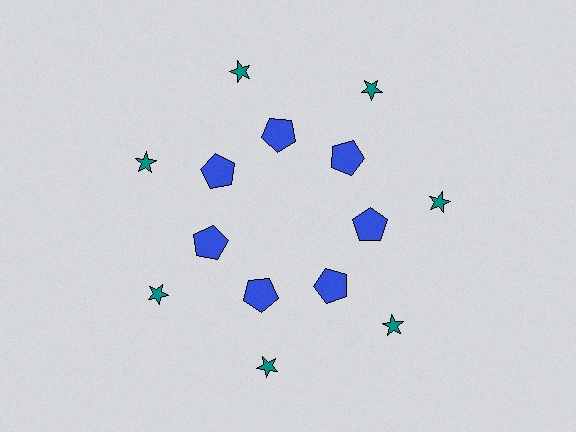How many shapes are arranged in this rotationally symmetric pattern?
There are 14 shapes, arranged in 7 groups of 2.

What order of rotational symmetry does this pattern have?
This pattern has 7-fold rotational symmetry.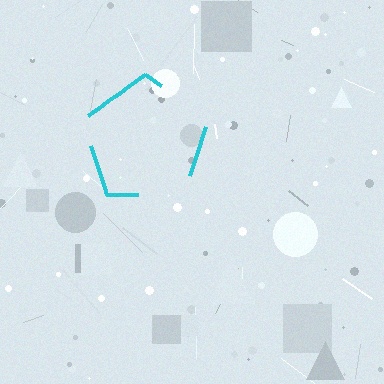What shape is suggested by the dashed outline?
The dashed outline suggests a pentagon.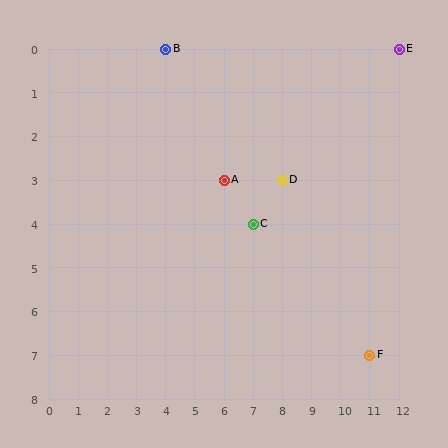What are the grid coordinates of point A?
Point A is at grid coordinates (6, 3).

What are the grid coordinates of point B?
Point B is at grid coordinates (4, 0).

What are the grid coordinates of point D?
Point D is at grid coordinates (8, 3).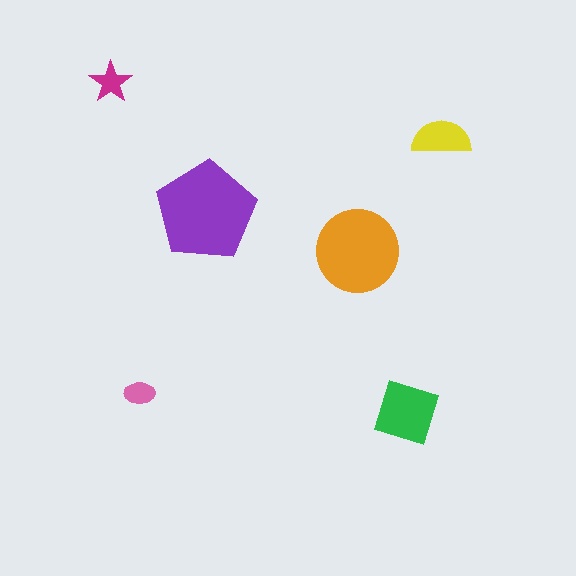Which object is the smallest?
The pink ellipse.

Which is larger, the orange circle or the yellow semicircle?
The orange circle.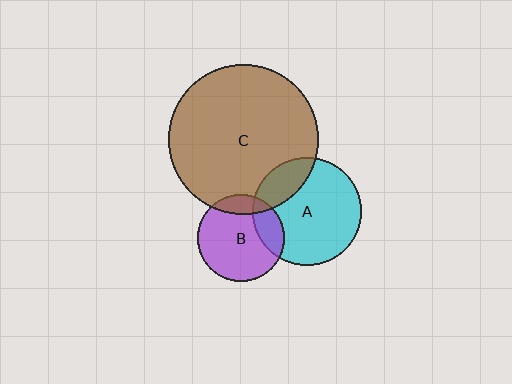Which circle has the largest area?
Circle C (brown).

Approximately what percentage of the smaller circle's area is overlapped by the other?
Approximately 20%.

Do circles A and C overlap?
Yes.